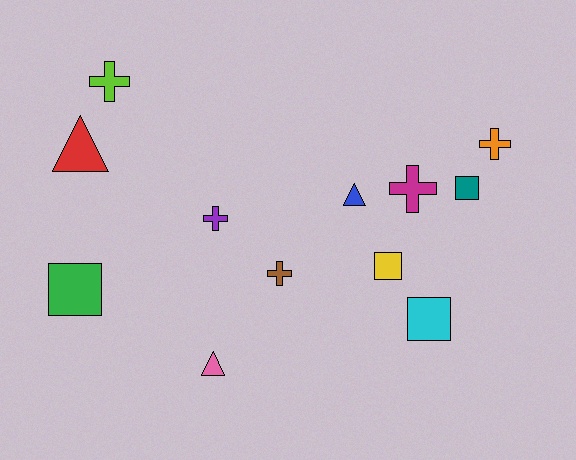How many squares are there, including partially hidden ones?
There are 4 squares.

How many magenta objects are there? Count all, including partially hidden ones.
There is 1 magenta object.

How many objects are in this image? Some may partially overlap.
There are 12 objects.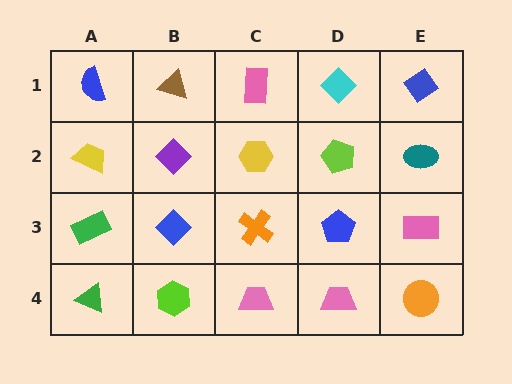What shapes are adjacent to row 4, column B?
A blue diamond (row 3, column B), a green triangle (row 4, column A), a pink trapezoid (row 4, column C).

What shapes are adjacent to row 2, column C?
A pink rectangle (row 1, column C), an orange cross (row 3, column C), a purple diamond (row 2, column B), a lime pentagon (row 2, column D).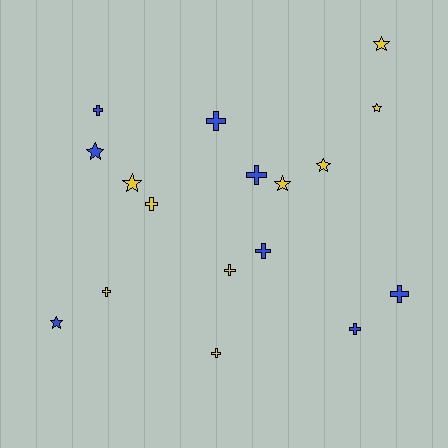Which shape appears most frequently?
Cross, with 10 objects.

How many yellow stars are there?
There are 5 yellow stars.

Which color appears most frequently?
Yellow, with 9 objects.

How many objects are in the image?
There are 17 objects.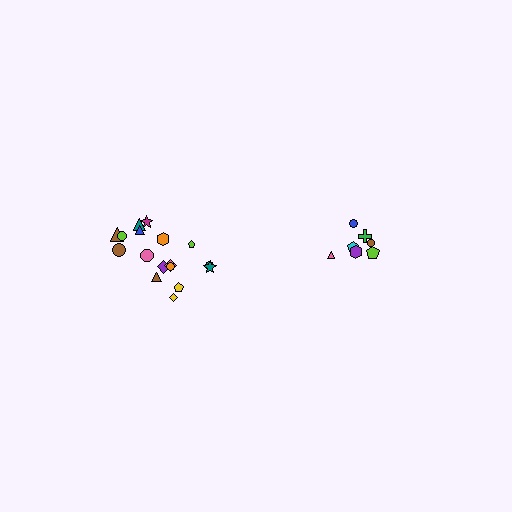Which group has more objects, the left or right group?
The left group.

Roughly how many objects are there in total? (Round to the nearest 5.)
Roughly 25 objects in total.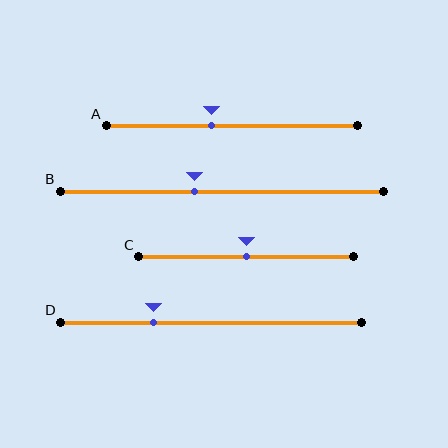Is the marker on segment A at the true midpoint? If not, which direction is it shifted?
No, the marker on segment A is shifted to the left by about 8% of the segment length.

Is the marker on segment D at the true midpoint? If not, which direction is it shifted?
No, the marker on segment D is shifted to the left by about 19% of the segment length.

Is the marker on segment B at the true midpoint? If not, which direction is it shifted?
No, the marker on segment B is shifted to the left by about 8% of the segment length.